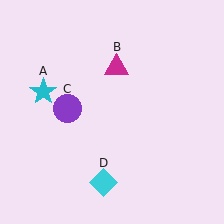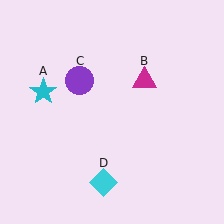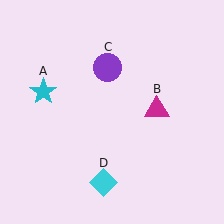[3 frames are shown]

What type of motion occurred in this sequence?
The magenta triangle (object B), purple circle (object C) rotated clockwise around the center of the scene.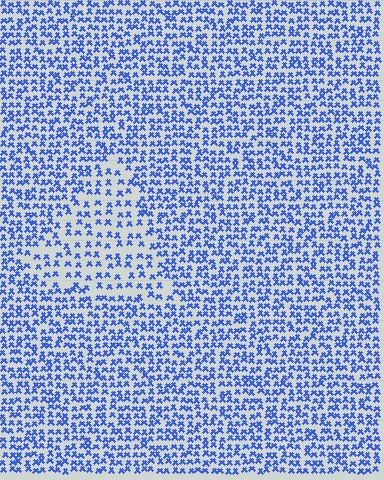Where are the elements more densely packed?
The elements are more densely packed outside the triangle boundary.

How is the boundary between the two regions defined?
The boundary is defined by a change in element density (approximately 1.8x ratio). All elements are the same color, size, and shape.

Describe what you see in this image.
The image contains small blue elements arranged at two different densities. A triangle-shaped region is visible where the elements are less densely packed than the surrounding area.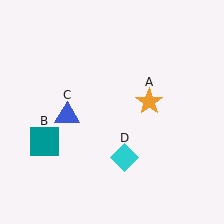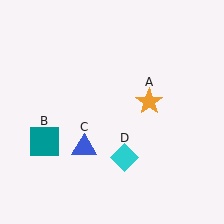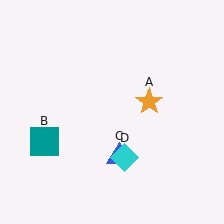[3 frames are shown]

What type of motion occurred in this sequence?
The blue triangle (object C) rotated counterclockwise around the center of the scene.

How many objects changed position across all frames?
1 object changed position: blue triangle (object C).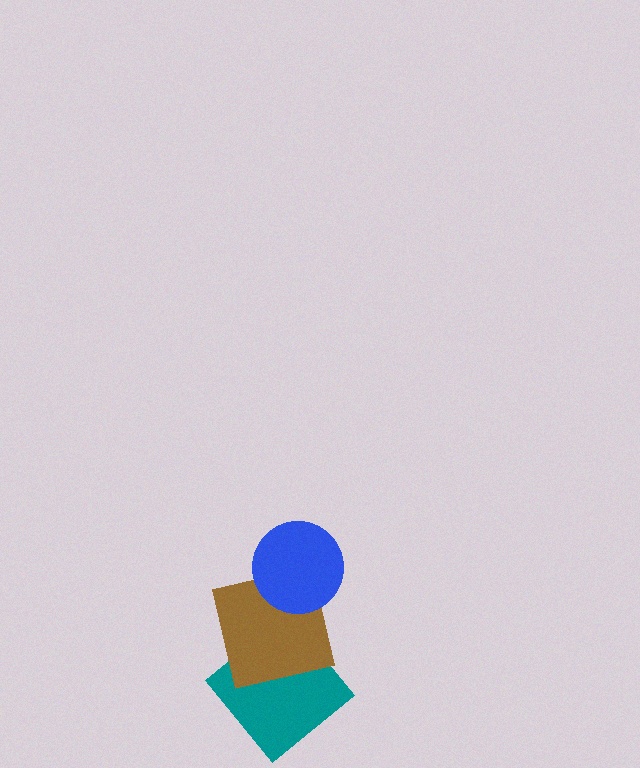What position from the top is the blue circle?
The blue circle is 1st from the top.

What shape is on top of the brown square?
The blue circle is on top of the brown square.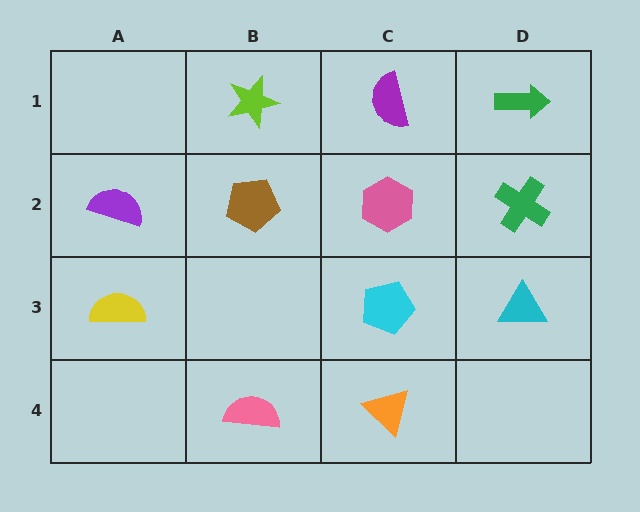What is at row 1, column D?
A green arrow.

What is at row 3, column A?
A yellow semicircle.